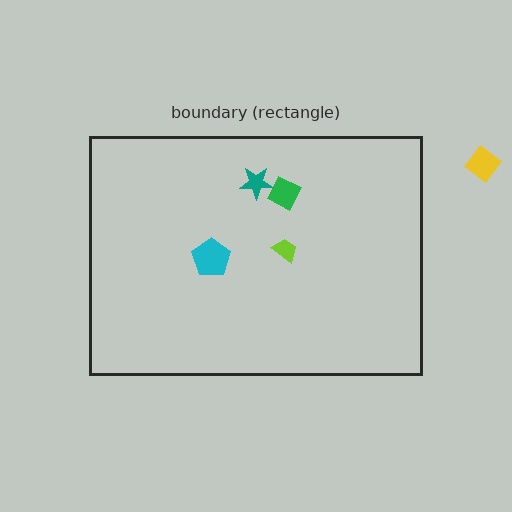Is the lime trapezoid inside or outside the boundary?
Inside.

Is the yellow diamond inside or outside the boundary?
Outside.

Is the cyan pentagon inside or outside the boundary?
Inside.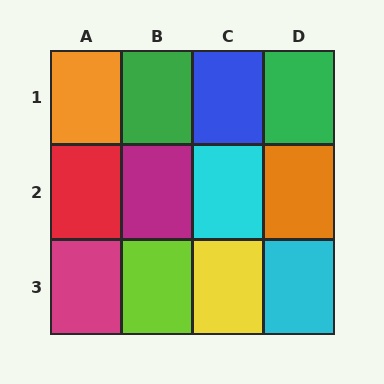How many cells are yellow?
1 cell is yellow.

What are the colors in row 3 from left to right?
Magenta, lime, yellow, cyan.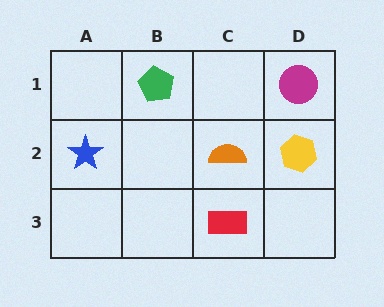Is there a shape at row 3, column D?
No, that cell is empty.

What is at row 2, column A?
A blue star.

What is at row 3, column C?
A red rectangle.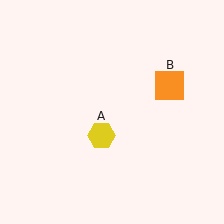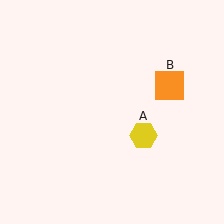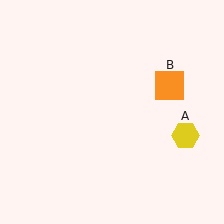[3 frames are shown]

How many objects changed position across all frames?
1 object changed position: yellow hexagon (object A).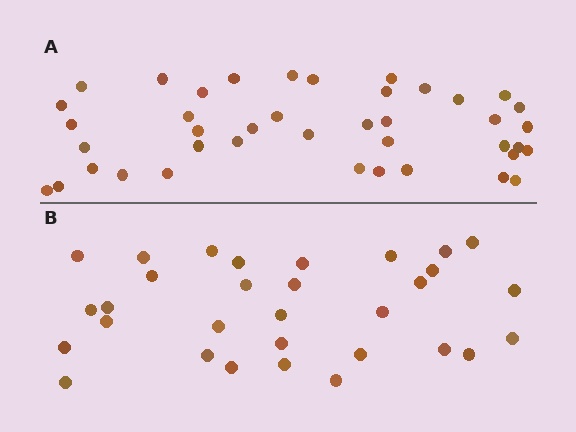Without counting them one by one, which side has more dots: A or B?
Region A (the top region) has more dots.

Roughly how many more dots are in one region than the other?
Region A has roughly 10 or so more dots than region B.